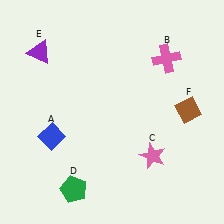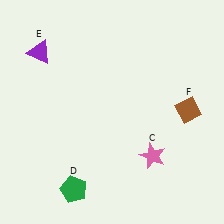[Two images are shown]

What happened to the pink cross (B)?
The pink cross (B) was removed in Image 2. It was in the top-right area of Image 1.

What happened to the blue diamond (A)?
The blue diamond (A) was removed in Image 2. It was in the bottom-left area of Image 1.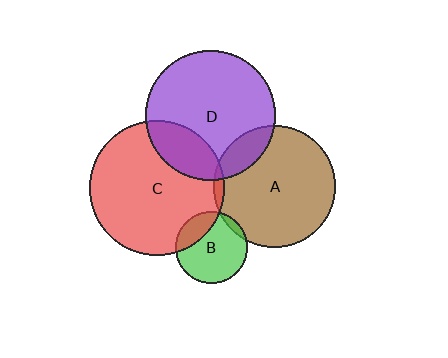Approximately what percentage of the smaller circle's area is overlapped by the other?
Approximately 20%.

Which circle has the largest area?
Circle C (red).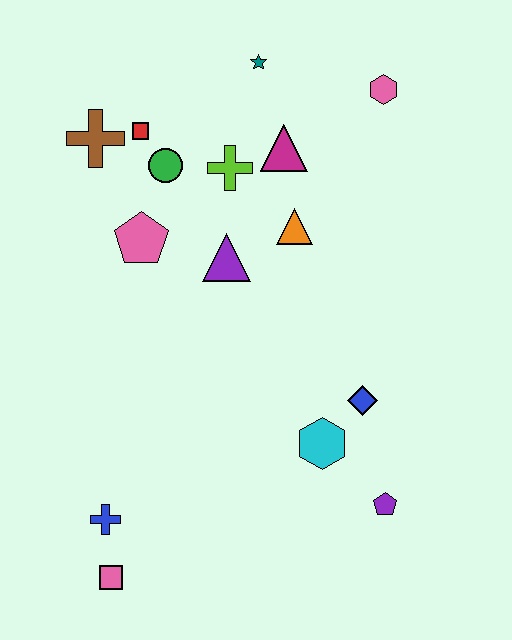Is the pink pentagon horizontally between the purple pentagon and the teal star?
No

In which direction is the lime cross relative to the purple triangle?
The lime cross is above the purple triangle.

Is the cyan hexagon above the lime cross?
No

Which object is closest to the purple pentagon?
The cyan hexagon is closest to the purple pentagon.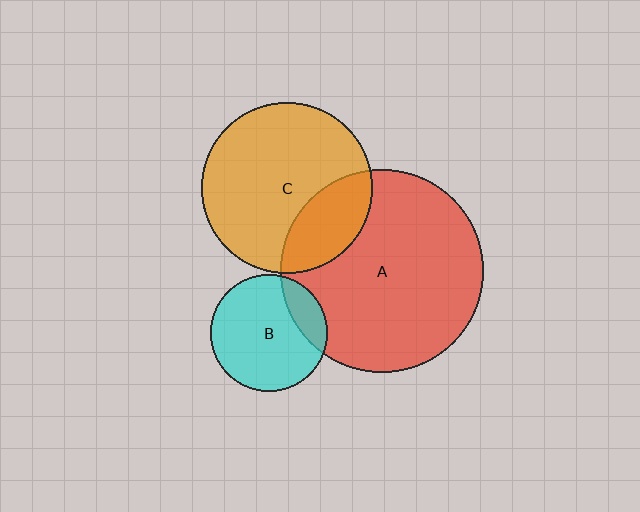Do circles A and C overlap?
Yes.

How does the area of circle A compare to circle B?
Approximately 3.0 times.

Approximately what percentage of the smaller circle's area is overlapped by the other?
Approximately 25%.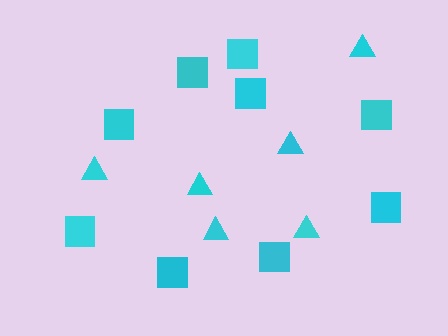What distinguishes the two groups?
There are 2 groups: one group of squares (9) and one group of triangles (6).